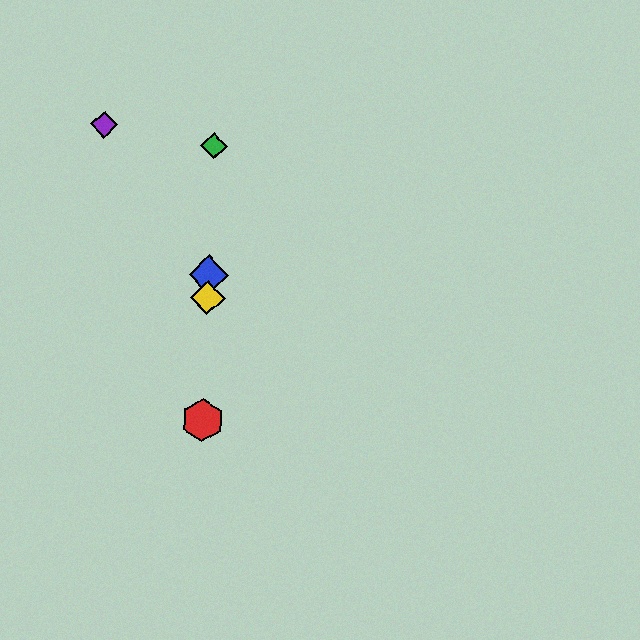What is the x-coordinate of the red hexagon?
The red hexagon is at x≈203.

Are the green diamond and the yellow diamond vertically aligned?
Yes, both are at x≈214.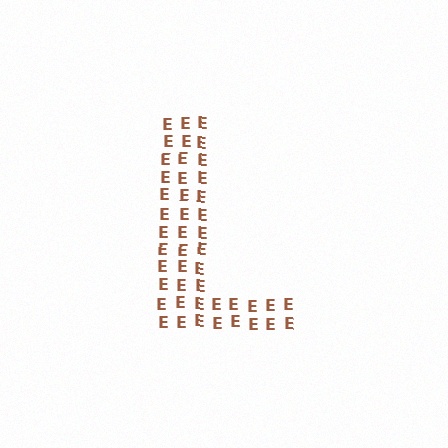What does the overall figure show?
The overall figure shows the letter L.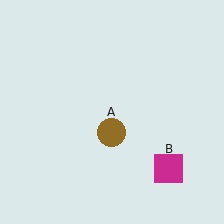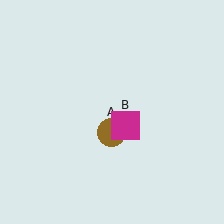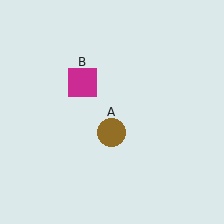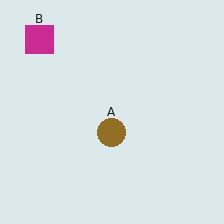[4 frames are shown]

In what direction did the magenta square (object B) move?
The magenta square (object B) moved up and to the left.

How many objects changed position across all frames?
1 object changed position: magenta square (object B).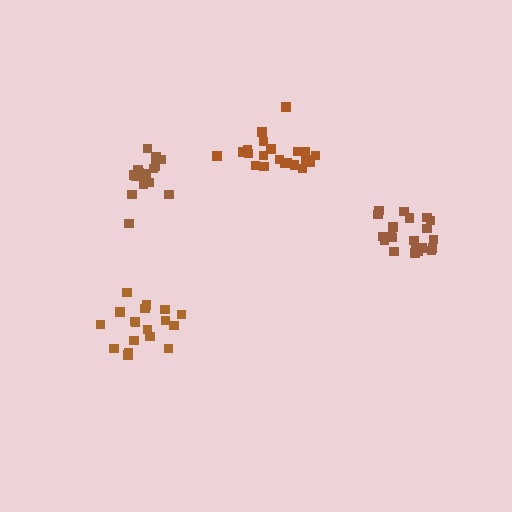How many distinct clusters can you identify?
There are 4 distinct clusters.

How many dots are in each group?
Group 1: 21 dots, Group 2: 21 dots, Group 3: 18 dots, Group 4: 17 dots (77 total).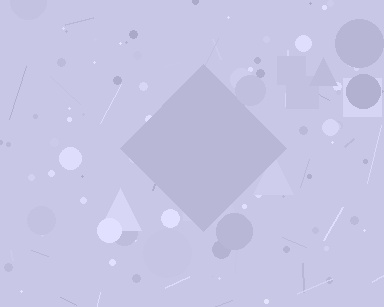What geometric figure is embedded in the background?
A diamond is embedded in the background.